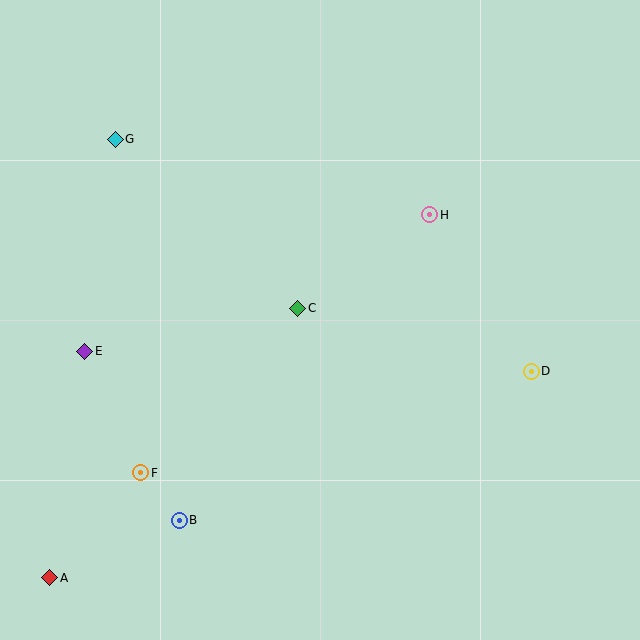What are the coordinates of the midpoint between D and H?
The midpoint between D and H is at (481, 293).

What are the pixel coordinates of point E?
Point E is at (85, 351).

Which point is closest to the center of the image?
Point C at (298, 308) is closest to the center.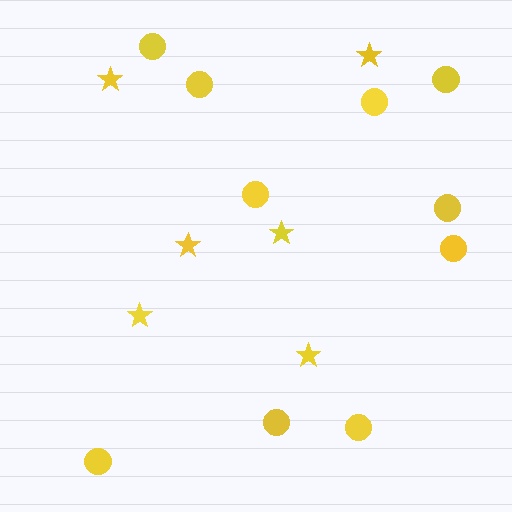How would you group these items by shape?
There are 2 groups: one group of circles (10) and one group of stars (6).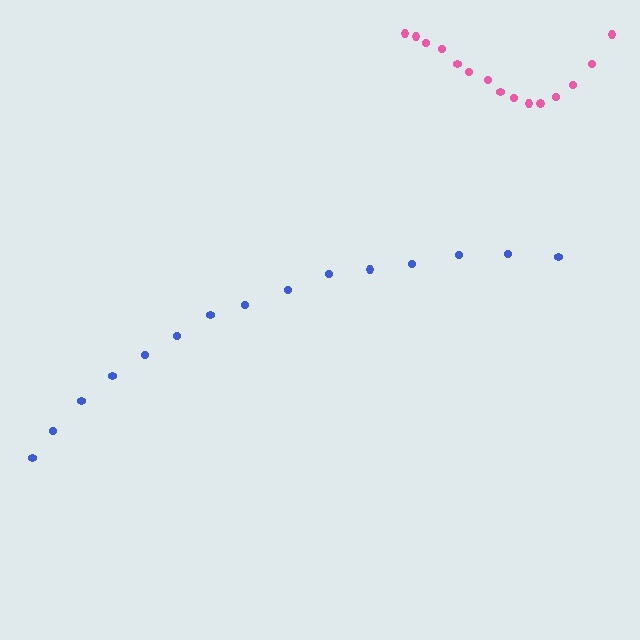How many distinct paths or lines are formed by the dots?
There are 2 distinct paths.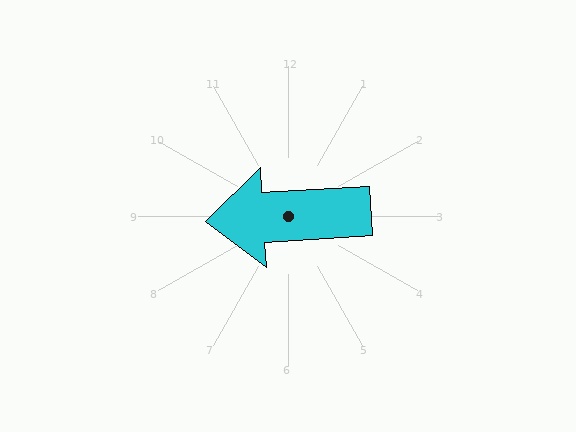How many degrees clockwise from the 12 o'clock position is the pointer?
Approximately 267 degrees.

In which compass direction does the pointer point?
West.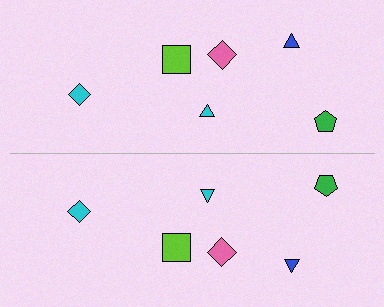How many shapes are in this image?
There are 12 shapes in this image.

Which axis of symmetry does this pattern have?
The pattern has a horizontal axis of symmetry running through the center of the image.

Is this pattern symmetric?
Yes, this pattern has bilateral (reflection) symmetry.